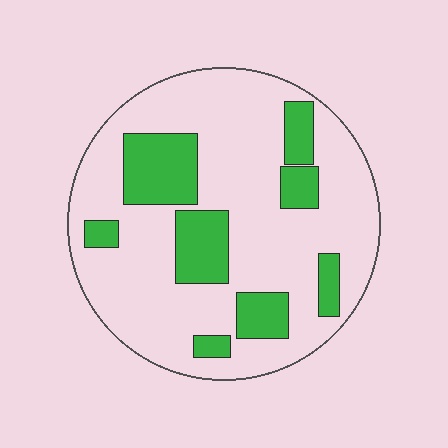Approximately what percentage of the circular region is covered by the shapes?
Approximately 25%.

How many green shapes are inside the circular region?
8.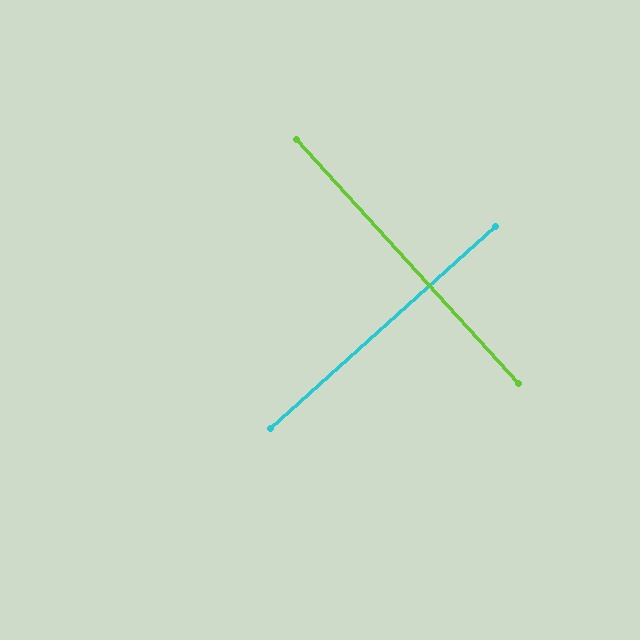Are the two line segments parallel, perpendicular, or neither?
Perpendicular — they meet at approximately 89°.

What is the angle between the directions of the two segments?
Approximately 89 degrees.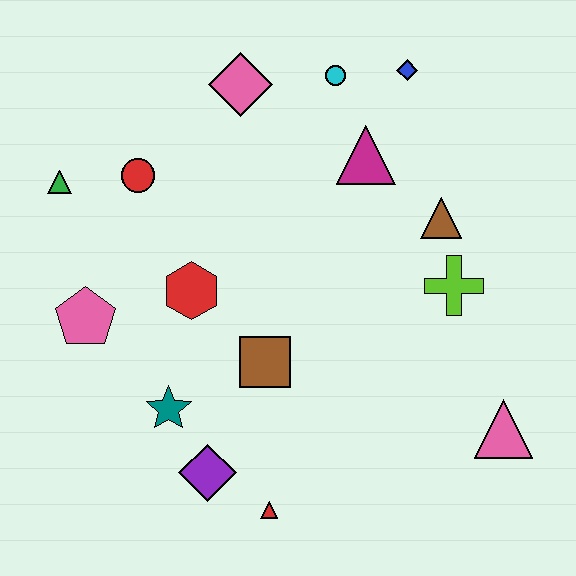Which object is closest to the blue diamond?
The cyan circle is closest to the blue diamond.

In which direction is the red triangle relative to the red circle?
The red triangle is below the red circle.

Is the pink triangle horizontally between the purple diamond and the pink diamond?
No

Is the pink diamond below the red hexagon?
No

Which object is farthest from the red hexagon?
The pink triangle is farthest from the red hexagon.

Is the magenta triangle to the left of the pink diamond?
No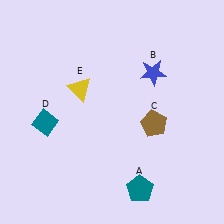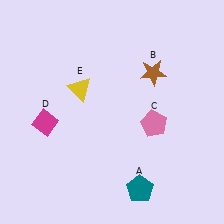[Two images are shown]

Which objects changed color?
B changed from blue to brown. C changed from brown to pink. D changed from teal to magenta.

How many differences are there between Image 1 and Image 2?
There are 3 differences between the two images.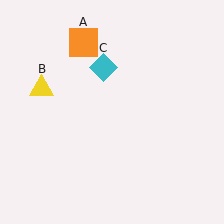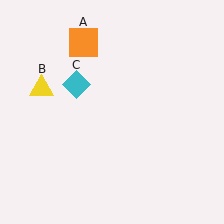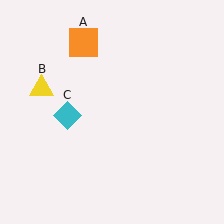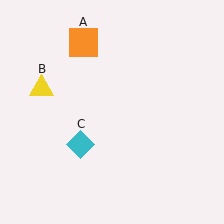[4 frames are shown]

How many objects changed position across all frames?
1 object changed position: cyan diamond (object C).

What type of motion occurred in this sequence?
The cyan diamond (object C) rotated counterclockwise around the center of the scene.